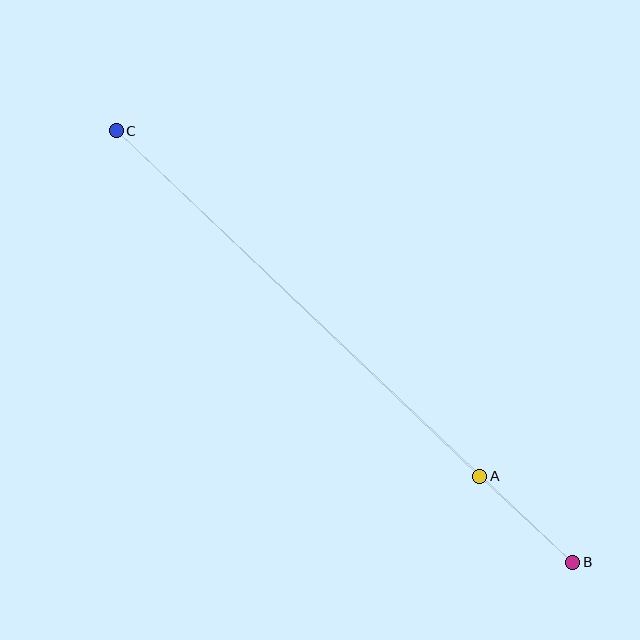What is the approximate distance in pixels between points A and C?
The distance between A and C is approximately 502 pixels.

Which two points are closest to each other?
Points A and B are closest to each other.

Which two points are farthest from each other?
Points B and C are farthest from each other.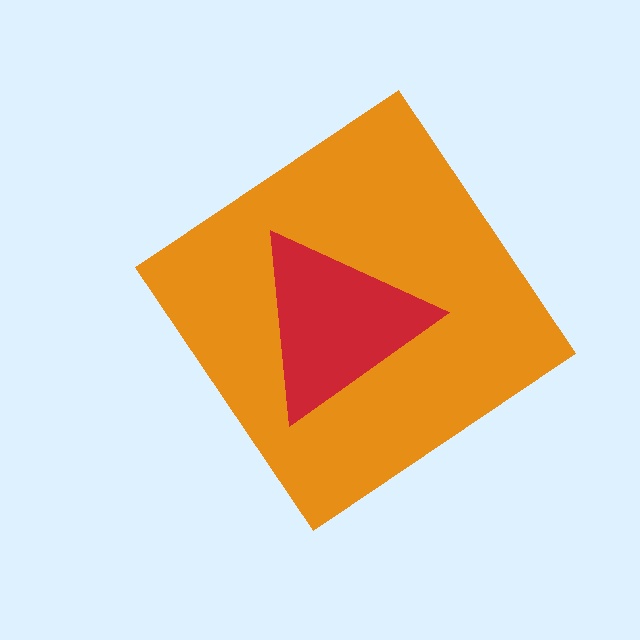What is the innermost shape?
The red triangle.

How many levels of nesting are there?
2.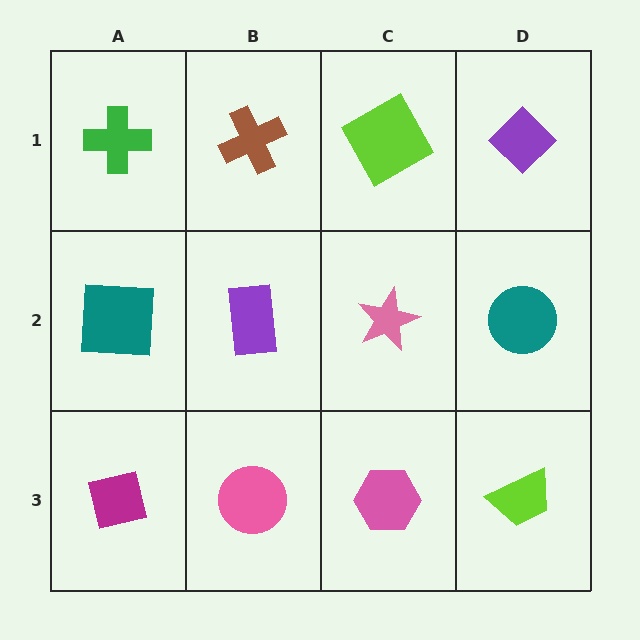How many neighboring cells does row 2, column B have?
4.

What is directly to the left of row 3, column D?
A pink hexagon.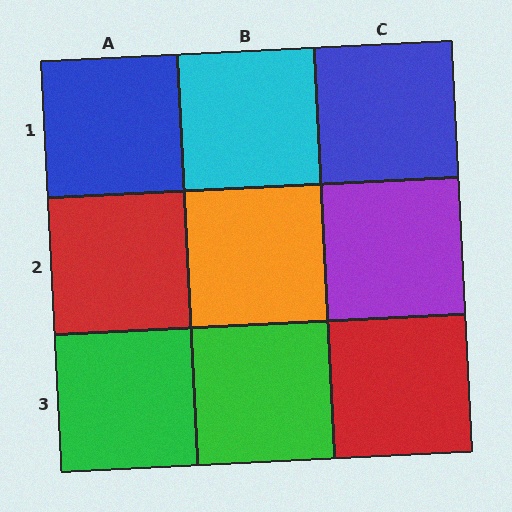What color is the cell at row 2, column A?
Red.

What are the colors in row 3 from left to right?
Green, green, red.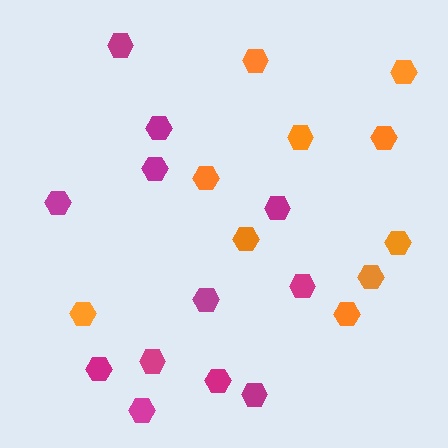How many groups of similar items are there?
There are 2 groups: one group of orange hexagons (10) and one group of magenta hexagons (12).